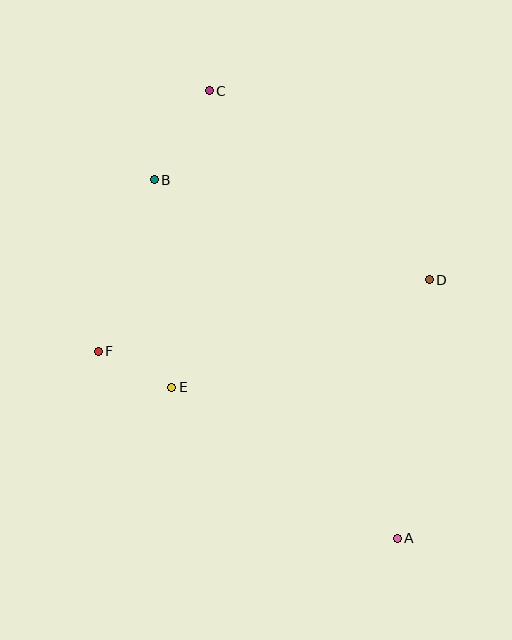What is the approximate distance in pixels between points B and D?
The distance between B and D is approximately 293 pixels.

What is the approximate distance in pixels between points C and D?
The distance between C and D is approximately 290 pixels.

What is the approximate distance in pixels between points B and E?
The distance between B and E is approximately 208 pixels.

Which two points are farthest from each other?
Points A and C are farthest from each other.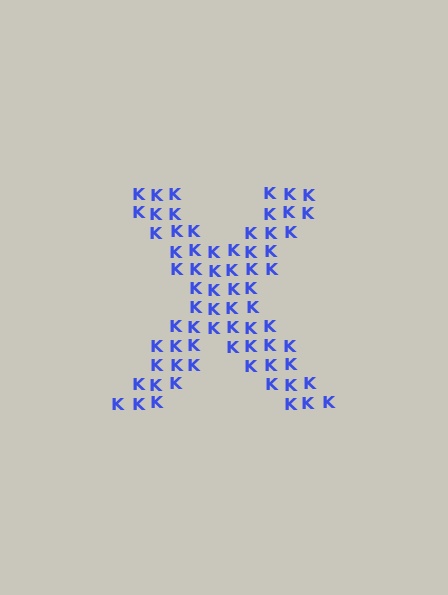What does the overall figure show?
The overall figure shows the letter X.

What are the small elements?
The small elements are letter K's.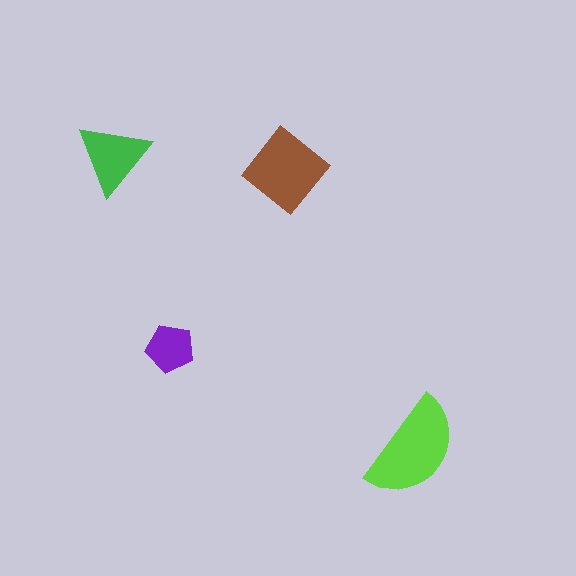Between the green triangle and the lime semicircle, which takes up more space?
The lime semicircle.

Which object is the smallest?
The purple pentagon.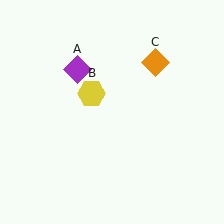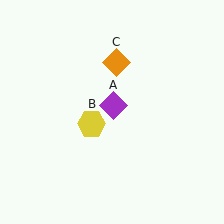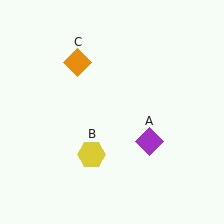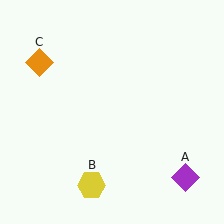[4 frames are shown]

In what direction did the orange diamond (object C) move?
The orange diamond (object C) moved left.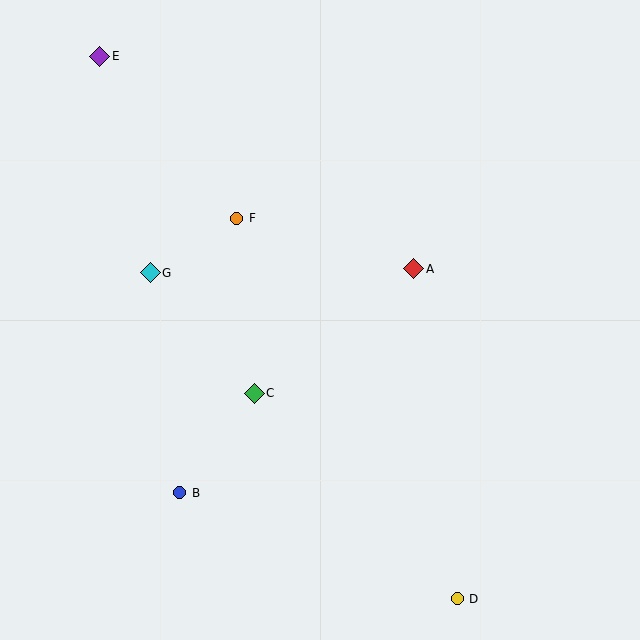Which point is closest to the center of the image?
Point C at (254, 393) is closest to the center.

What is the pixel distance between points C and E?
The distance between C and E is 371 pixels.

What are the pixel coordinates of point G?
Point G is at (150, 273).